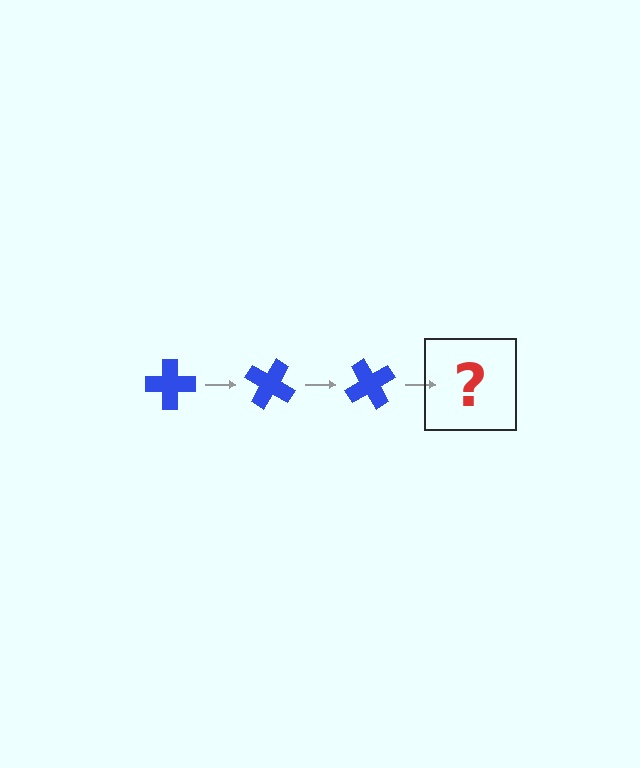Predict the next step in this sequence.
The next step is a blue cross rotated 90 degrees.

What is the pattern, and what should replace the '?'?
The pattern is that the cross rotates 30 degrees each step. The '?' should be a blue cross rotated 90 degrees.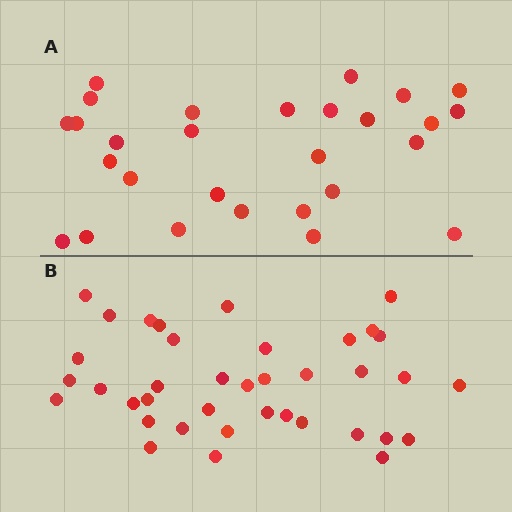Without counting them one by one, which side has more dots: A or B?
Region B (the bottom region) has more dots.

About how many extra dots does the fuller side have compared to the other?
Region B has roughly 10 or so more dots than region A.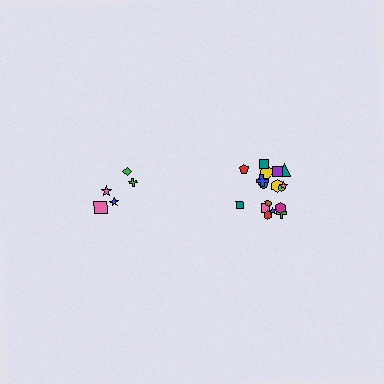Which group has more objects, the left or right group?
The right group.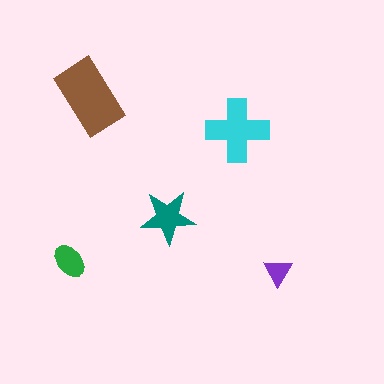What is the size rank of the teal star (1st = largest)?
3rd.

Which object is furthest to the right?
The purple triangle is rightmost.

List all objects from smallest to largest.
The purple triangle, the green ellipse, the teal star, the cyan cross, the brown rectangle.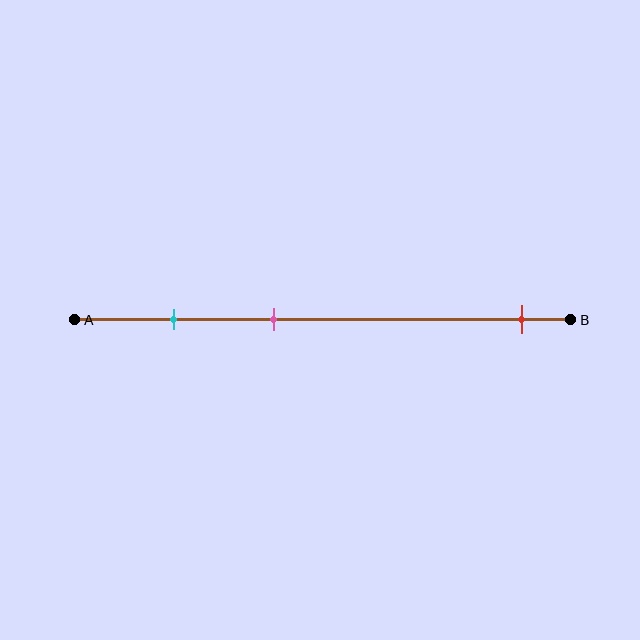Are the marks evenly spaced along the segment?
No, the marks are not evenly spaced.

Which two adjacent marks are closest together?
The cyan and pink marks are the closest adjacent pair.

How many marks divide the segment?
There are 3 marks dividing the segment.